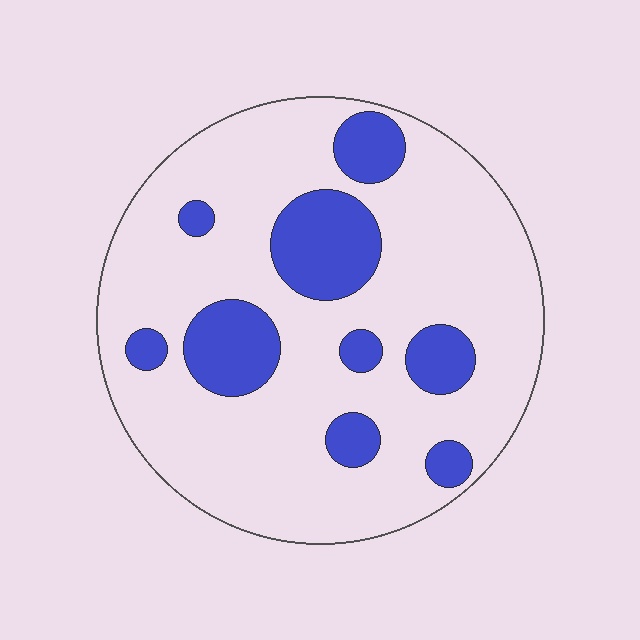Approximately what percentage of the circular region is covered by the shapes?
Approximately 20%.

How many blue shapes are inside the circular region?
9.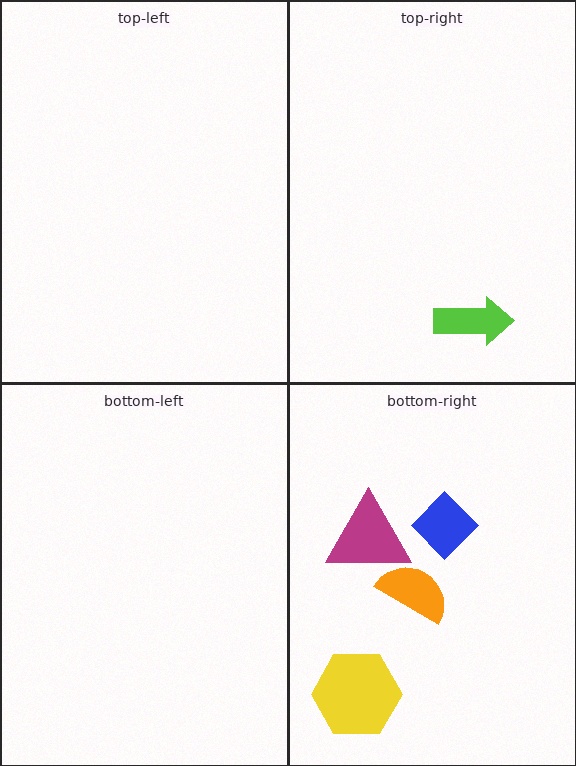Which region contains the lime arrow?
The top-right region.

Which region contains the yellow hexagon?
The bottom-right region.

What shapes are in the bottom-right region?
The magenta triangle, the blue diamond, the yellow hexagon, the orange semicircle.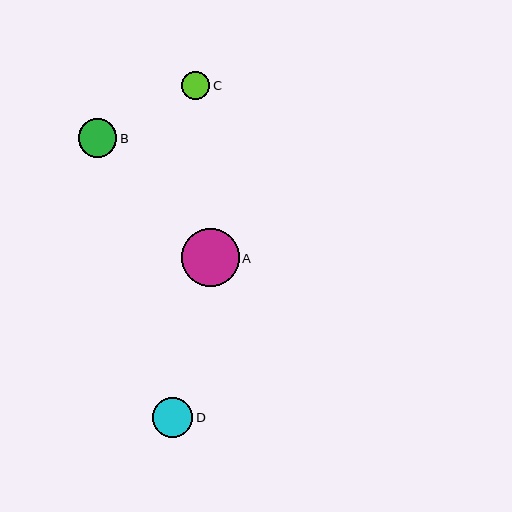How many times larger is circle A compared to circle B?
Circle A is approximately 1.5 times the size of circle B.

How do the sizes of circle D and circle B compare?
Circle D and circle B are approximately the same size.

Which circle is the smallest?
Circle C is the smallest with a size of approximately 28 pixels.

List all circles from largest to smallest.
From largest to smallest: A, D, B, C.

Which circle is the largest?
Circle A is the largest with a size of approximately 58 pixels.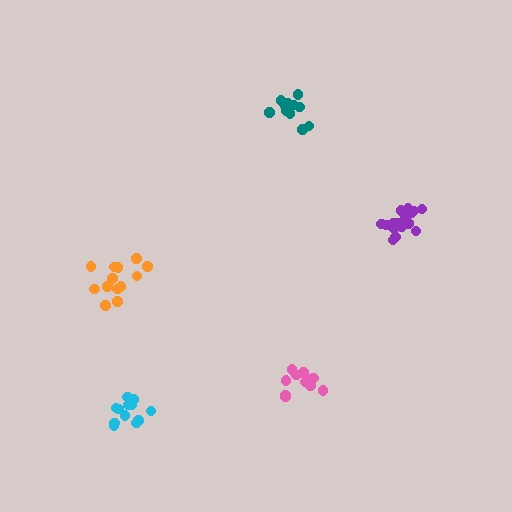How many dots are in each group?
Group 1: 13 dots, Group 2: 17 dots, Group 3: 13 dots, Group 4: 11 dots, Group 5: 12 dots (66 total).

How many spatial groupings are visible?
There are 5 spatial groupings.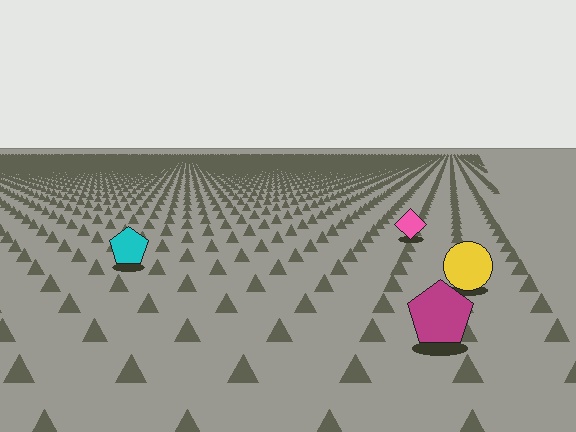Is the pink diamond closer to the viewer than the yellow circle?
No. The yellow circle is closer — you can tell from the texture gradient: the ground texture is coarser near it.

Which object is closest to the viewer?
The magenta pentagon is closest. The texture marks near it are larger and more spread out.